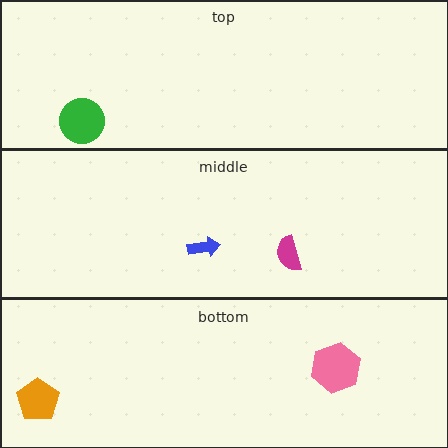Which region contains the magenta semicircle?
The middle region.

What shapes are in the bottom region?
The pink hexagon, the orange pentagon.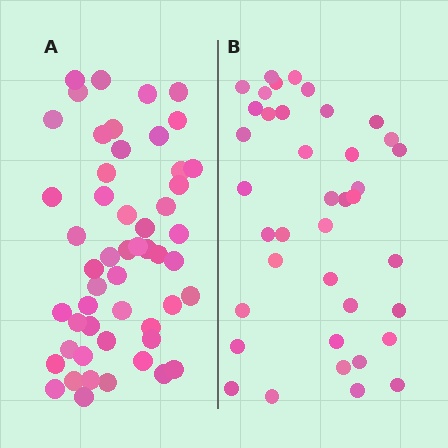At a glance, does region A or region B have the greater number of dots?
Region A (the left region) has more dots.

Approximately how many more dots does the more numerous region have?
Region A has approximately 15 more dots than region B.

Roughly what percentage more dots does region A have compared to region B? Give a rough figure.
About 35% more.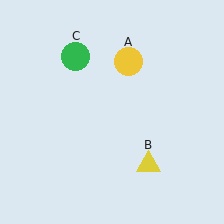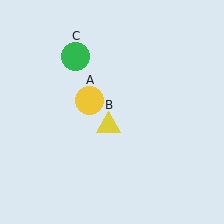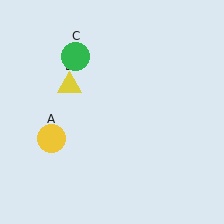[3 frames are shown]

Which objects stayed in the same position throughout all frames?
Green circle (object C) remained stationary.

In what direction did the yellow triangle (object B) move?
The yellow triangle (object B) moved up and to the left.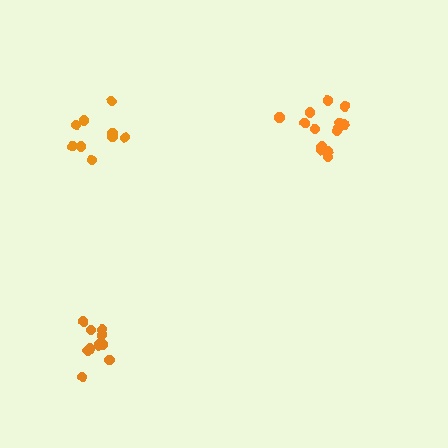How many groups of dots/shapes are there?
There are 3 groups.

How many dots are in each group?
Group 1: 9 dots, Group 2: 14 dots, Group 3: 11 dots (34 total).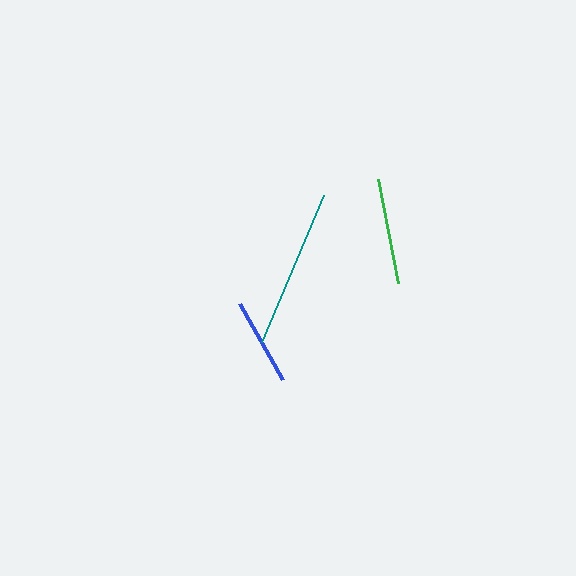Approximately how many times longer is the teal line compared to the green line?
The teal line is approximately 1.5 times the length of the green line.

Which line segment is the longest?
The teal line is the longest at approximately 160 pixels.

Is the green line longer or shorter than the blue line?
The green line is longer than the blue line.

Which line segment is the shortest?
The blue line is the shortest at approximately 87 pixels.